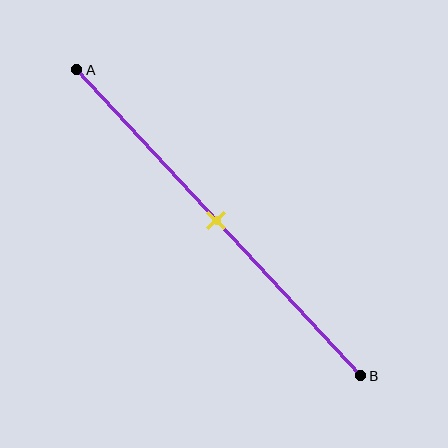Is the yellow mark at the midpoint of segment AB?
Yes, the mark is approximately at the midpoint.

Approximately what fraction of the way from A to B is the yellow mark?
The yellow mark is approximately 50% of the way from A to B.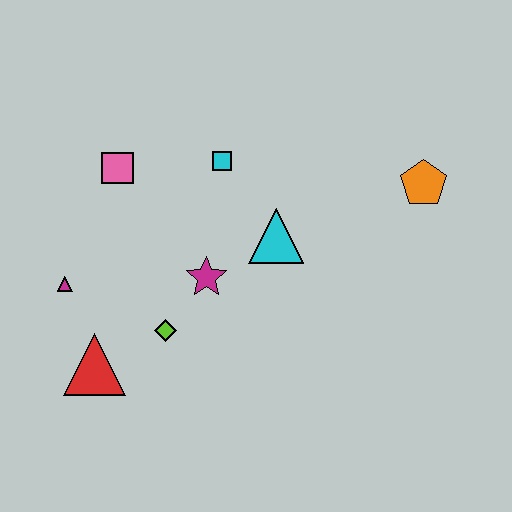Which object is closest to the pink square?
The cyan square is closest to the pink square.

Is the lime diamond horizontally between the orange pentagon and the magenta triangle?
Yes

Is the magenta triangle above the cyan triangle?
No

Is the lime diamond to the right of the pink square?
Yes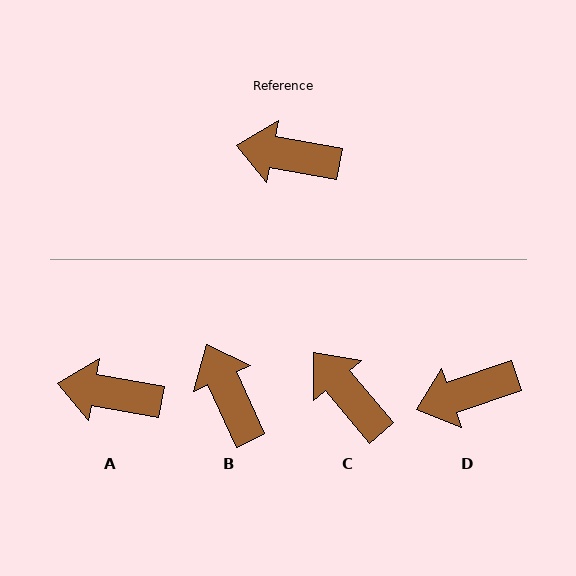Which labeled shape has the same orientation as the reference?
A.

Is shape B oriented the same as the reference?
No, it is off by about 55 degrees.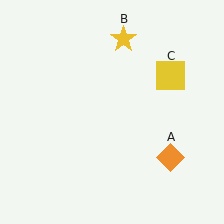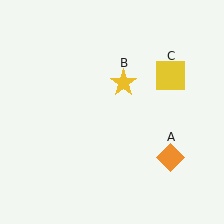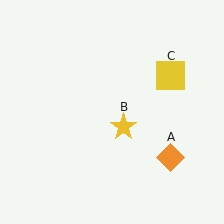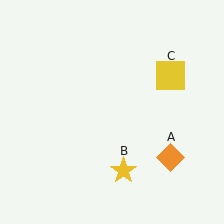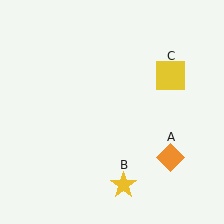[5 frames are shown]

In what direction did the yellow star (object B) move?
The yellow star (object B) moved down.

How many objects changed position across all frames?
1 object changed position: yellow star (object B).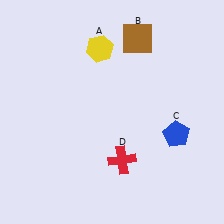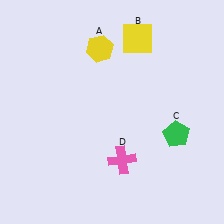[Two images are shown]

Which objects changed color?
B changed from brown to yellow. C changed from blue to green. D changed from red to pink.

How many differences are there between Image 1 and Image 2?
There are 3 differences between the two images.